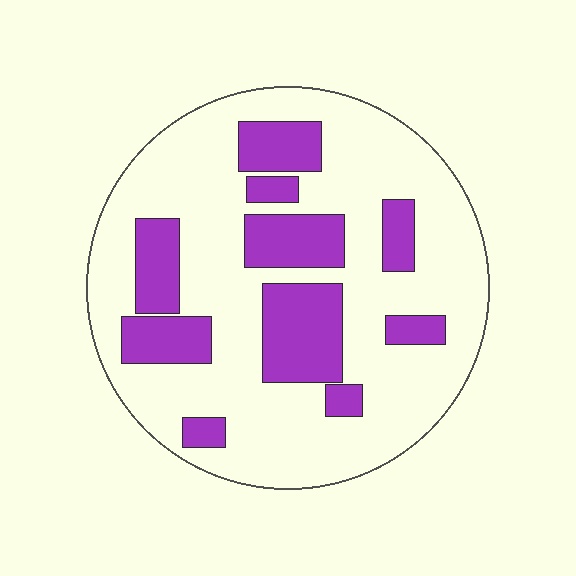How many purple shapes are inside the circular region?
10.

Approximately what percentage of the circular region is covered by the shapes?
Approximately 25%.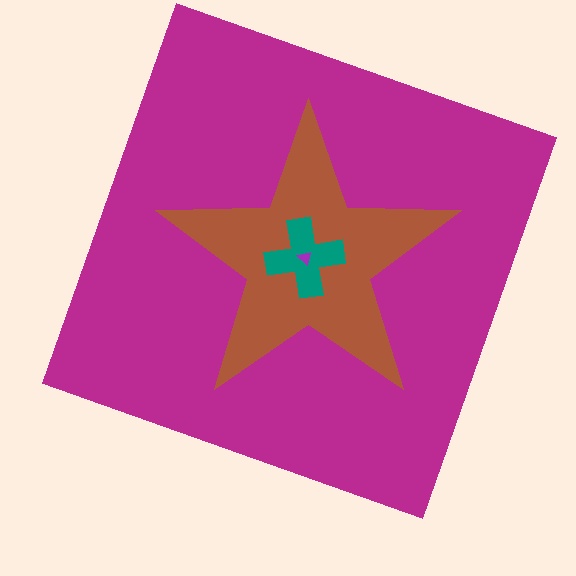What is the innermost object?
The purple triangle.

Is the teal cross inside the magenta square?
Yes.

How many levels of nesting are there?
4.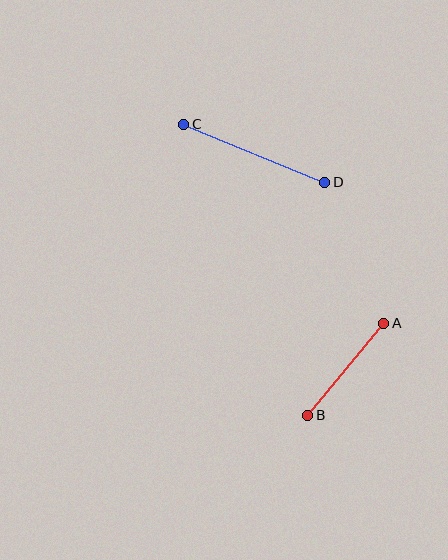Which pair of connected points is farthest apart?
Points C and D are farthest apart.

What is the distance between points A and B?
The distance is approximately 120 pixels.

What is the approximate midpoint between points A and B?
The midpoint is at approximately (346, 369) pixels.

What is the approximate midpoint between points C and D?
The midpoint is at approximately (254, 153) pixels.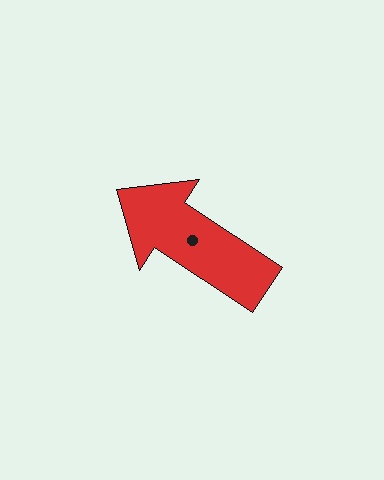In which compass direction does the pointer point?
Northwest.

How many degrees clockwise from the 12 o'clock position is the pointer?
Approximately 304 degrees.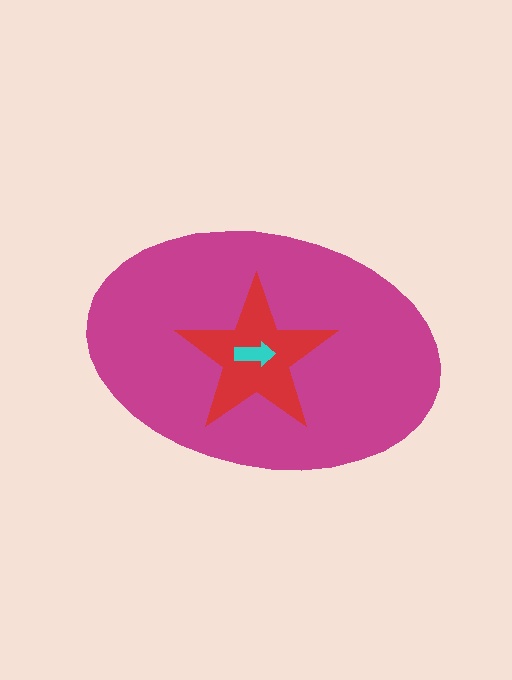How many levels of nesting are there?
3.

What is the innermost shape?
The cyan arrow.